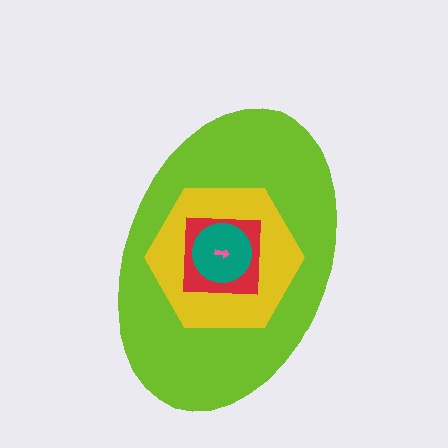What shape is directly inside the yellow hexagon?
The red square.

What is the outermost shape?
The lime ellipse.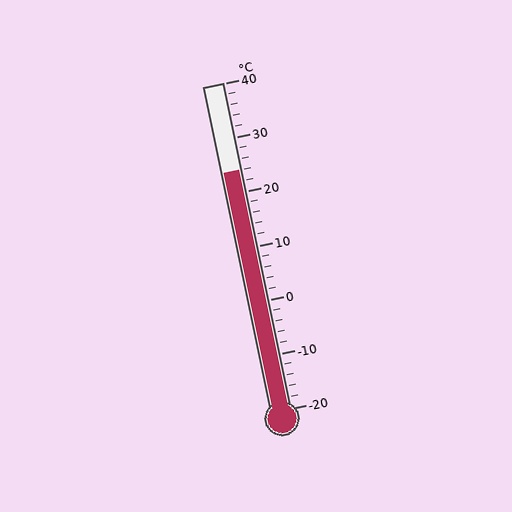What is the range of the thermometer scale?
The thermometer scale ranges from -20°C to 40°C.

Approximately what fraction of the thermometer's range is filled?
The thermometer is filled to approximately 75% of its range.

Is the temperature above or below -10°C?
The temperature is above -10°C.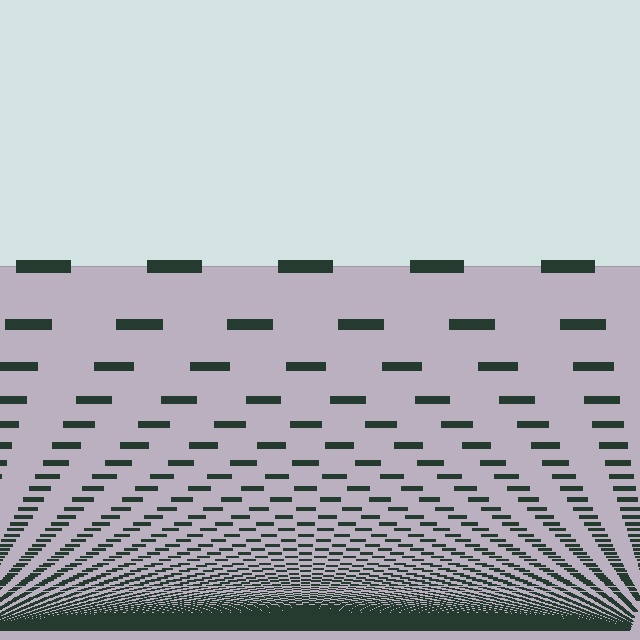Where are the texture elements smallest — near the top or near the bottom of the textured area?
Near the bottom.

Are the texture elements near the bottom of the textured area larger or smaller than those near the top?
Smaller. The gradient is inverted — elements near the bottom are smaller and denser.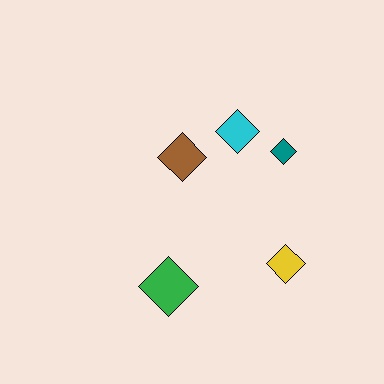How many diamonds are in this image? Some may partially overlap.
There are 5 diamonds.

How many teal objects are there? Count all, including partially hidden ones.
There is 1 teal object.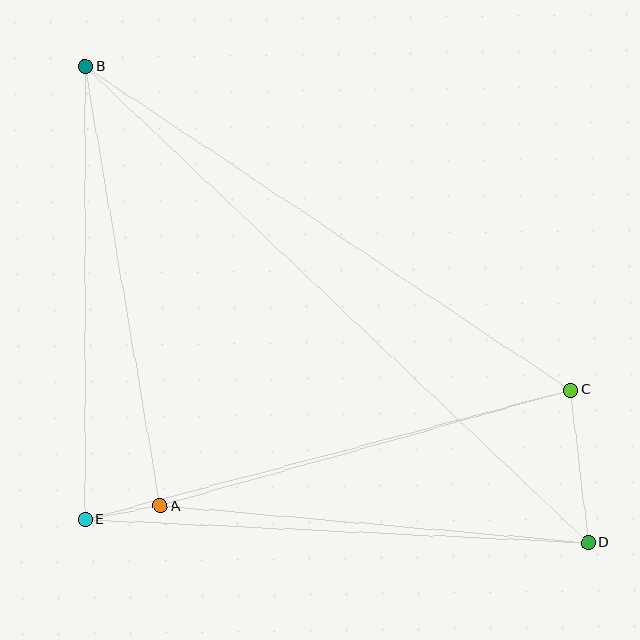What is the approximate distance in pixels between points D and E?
The distance between D and E is approximately 504 pixels.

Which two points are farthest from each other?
Points B and D are farthest from each other.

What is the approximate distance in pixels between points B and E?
The distance between B and E is approximately 453 pixels.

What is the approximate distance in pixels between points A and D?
The distance between A and D is approximately 429 pixels.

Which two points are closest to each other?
Points A and E are closest to each other.